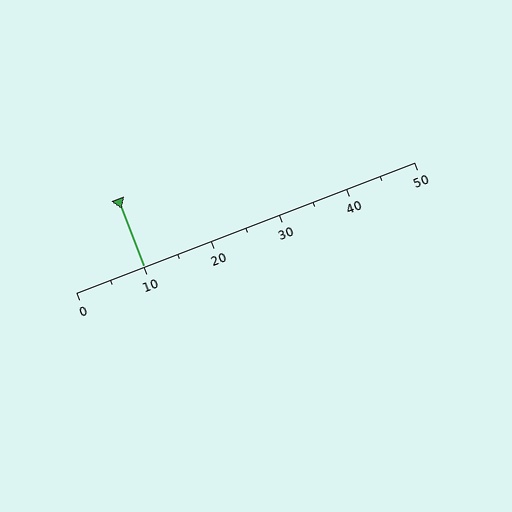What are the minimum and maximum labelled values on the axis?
The axis runs from 0 to 50.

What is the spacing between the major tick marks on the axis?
The major ticks are spaced 10 apart.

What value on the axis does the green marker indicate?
The marker indicates approximately 10.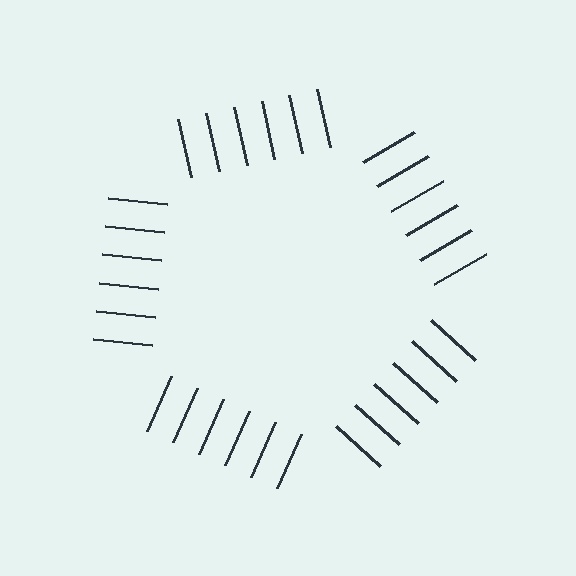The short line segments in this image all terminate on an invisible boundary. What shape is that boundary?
An illusory pentagon — the line segments terminate on its edges but no continuous stroke is drawn.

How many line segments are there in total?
30 — 6 along each of the 5 edges.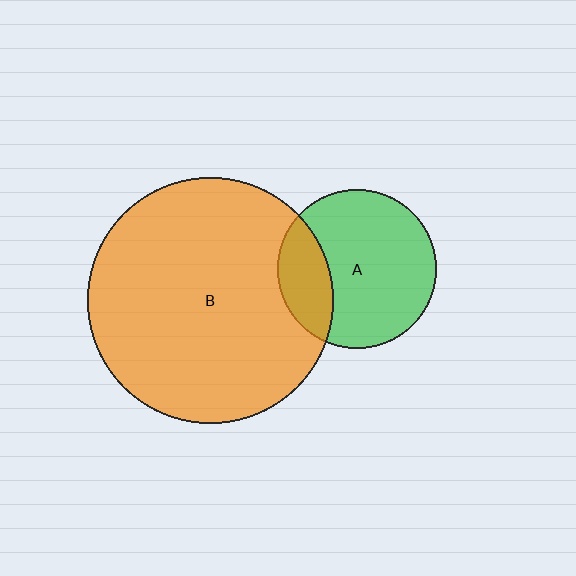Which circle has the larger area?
Circle B (orange).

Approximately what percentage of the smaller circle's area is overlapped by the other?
Approximately 25%.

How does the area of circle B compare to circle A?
Approximately 2.4 times.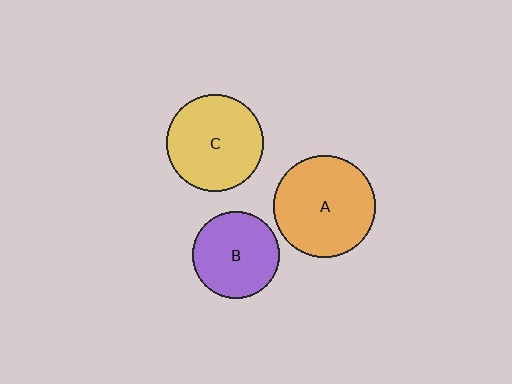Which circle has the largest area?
Circle A (orange).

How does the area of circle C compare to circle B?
Approximately 1.2 times.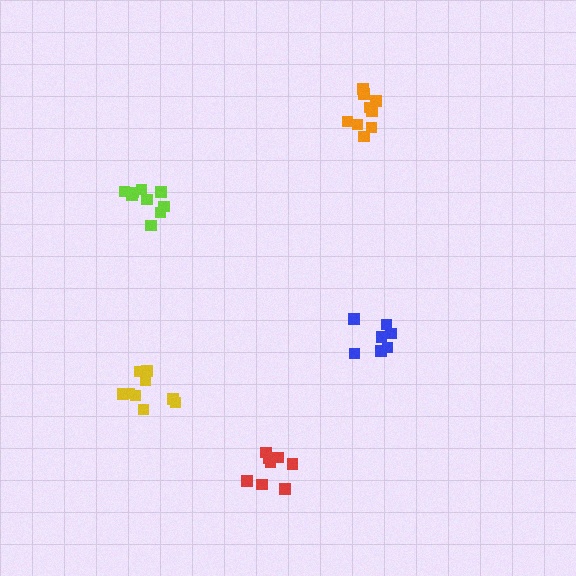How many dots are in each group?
Group 1: 9 dots, Group 2: 7 dots, Group 3: 9 dots, Group 4: 9 dots, Group 5: 8 dots (42 total).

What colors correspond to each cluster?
The clusters are colored: yellow, blue, lime, orange, red.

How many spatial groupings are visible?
There are 5 spatial groupings.